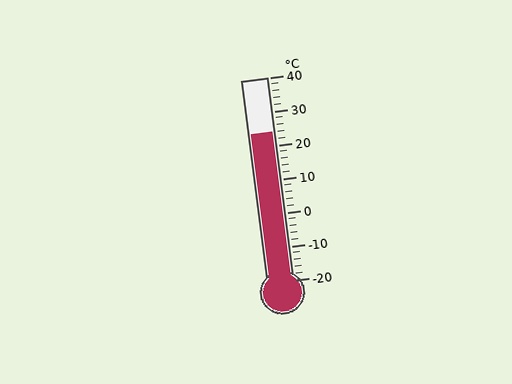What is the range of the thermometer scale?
The thermometer scale ranges from -20°C to 40°C.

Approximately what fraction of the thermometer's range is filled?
The thermometer is filled to approximately 75% of its range.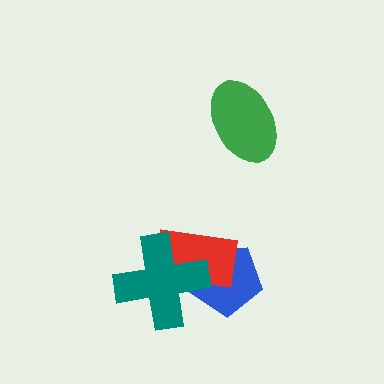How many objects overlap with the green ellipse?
0 objects overlap with the green ellipse.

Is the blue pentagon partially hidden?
Yes, it is partially covered by another shape.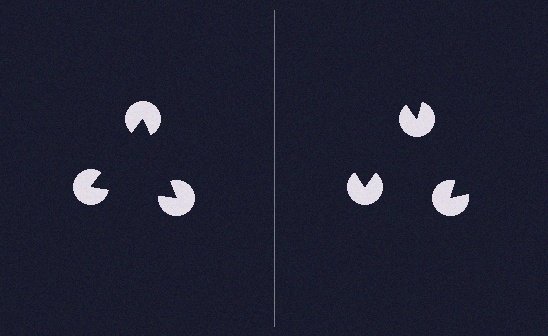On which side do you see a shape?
An illusory triangle appears on the left side. On the right side the wedge cuts are rotated, so no coherent shape forms.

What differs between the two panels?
The pac-man discs are positioned identically on both sides; only the wedge orientations differ. On the left they align to a triangle; on the right they are misaligned.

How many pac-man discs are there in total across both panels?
6 — 3 on each side.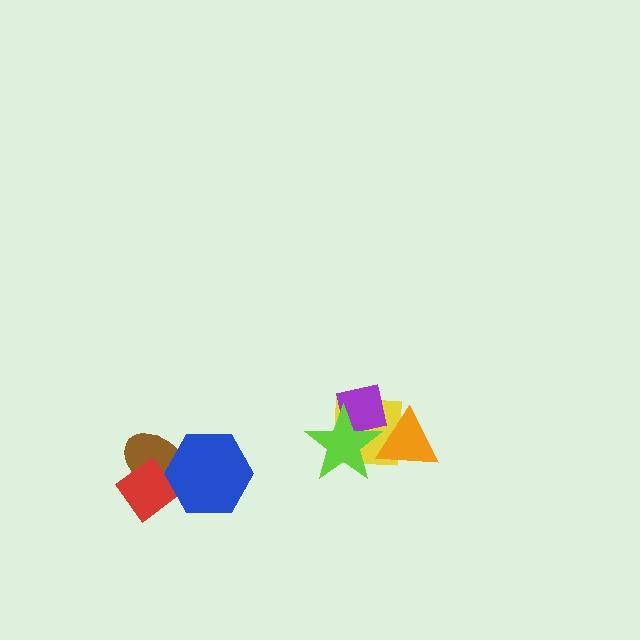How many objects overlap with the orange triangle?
3 objects overlap with the orange triangle.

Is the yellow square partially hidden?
Yes, it is partially covered by another shape.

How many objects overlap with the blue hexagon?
2 objects overlap with the blue hexagon.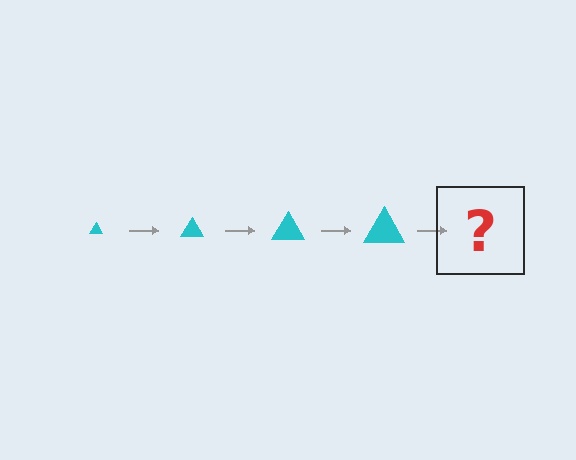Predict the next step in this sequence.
The next step is a cyan triangle, larger than the previous one.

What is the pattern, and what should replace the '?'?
The pattern is that the triangle gets progressively larger each step. The '?' should be a cyan triangle, larger than the previous one.